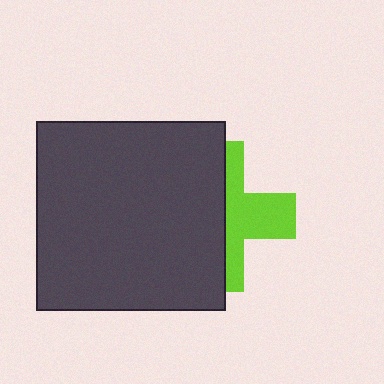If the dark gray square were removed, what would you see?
You would see the complete lime cross.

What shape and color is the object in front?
The object in front is a dark gray square.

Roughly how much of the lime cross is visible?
A small part of it is visible (roughly 44%).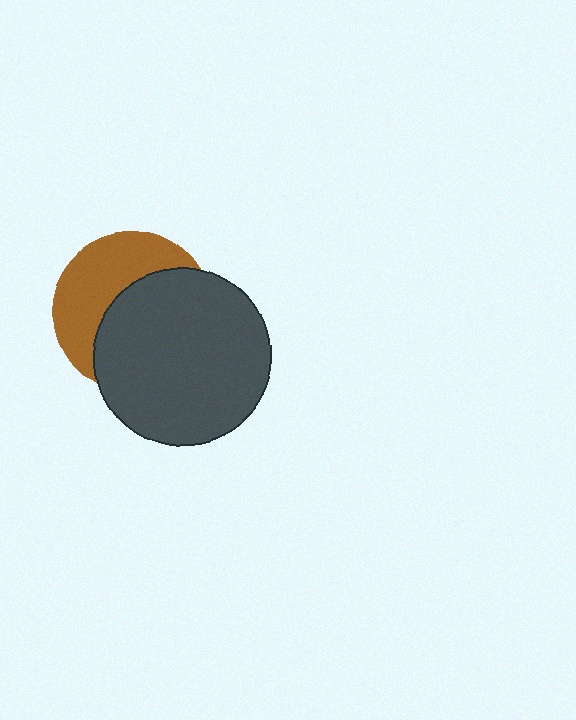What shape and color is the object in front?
The object in front is a dark gray circle.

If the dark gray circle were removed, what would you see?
You would see the complete brown circle.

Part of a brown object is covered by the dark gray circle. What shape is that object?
It is a circle.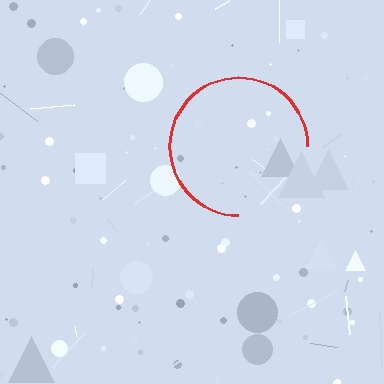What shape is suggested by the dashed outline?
The dashed outline suggests a circle.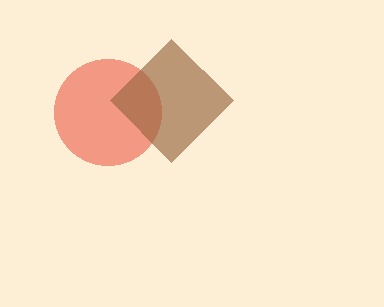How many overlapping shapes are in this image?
There are 2 overlapping shapes in the image.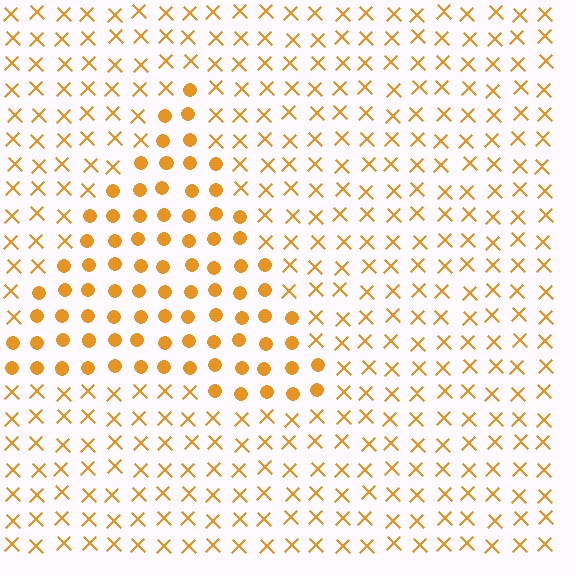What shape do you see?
I see a triangle.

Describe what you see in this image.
The image is filled with small orange elements arranged in a uniform grid. A triangle-shaped region contains circles, while the surrounding area contains X marks. The boundary is defined purely by the change in element shape.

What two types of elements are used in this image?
The image uses circles inside the triangle region and X marks outside it.